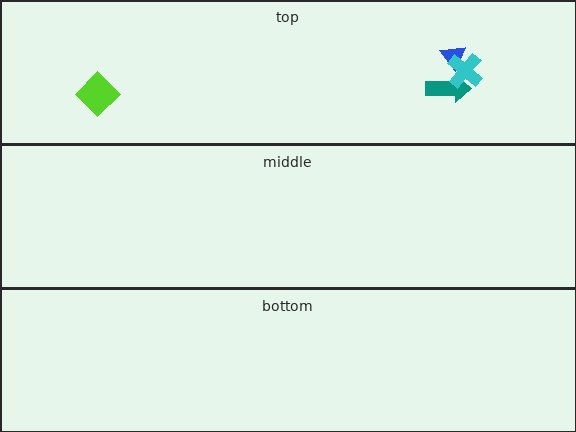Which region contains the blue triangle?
The top region.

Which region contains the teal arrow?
The top region.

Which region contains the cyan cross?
The top region.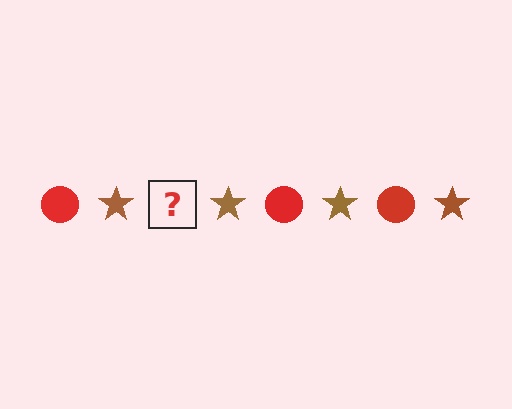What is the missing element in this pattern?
The missing element is a red circle.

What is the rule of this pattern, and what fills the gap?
The rule is that the pattern alternates between red circle and brown star. The gap should be filled with a red circle.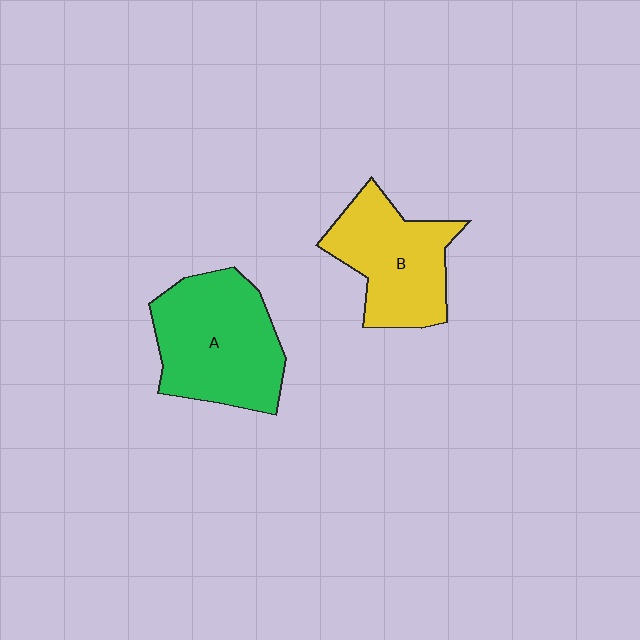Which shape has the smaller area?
Shape B (yellow).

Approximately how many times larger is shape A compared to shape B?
Approximately 1.2 times.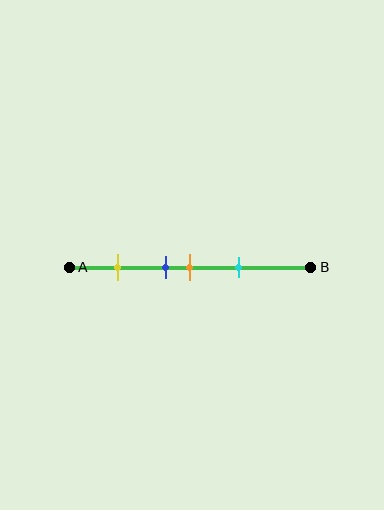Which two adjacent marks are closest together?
The blue and orange marks are the closest adjacent pair.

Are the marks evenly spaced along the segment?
No, the marks are not evenly spaced.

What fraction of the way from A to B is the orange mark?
The orange mark is approximately 50% (0.5) of the way from A to B.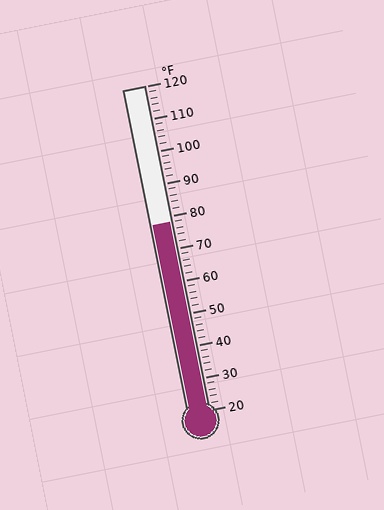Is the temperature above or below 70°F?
The temperature is above 70°F.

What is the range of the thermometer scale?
The thermometer scale ranges from 20°F to 120°F.